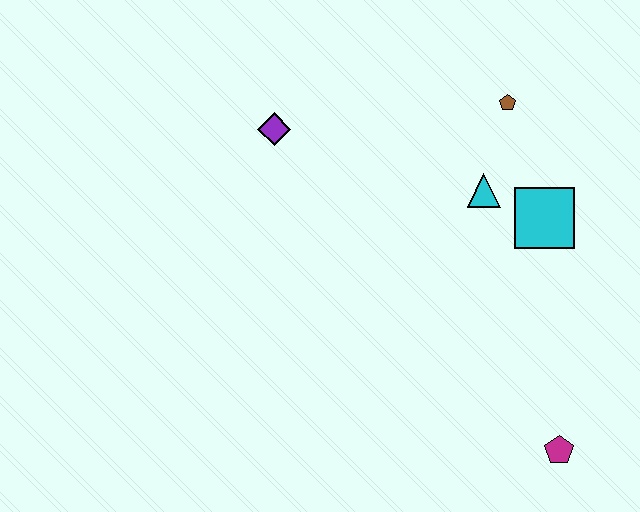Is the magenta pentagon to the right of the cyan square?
Yes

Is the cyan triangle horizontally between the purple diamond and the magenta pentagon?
Yes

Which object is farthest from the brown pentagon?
The magenta pentagon is farthest from the brown pentagon.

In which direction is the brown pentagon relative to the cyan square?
The brown pentagon is above the cyan square.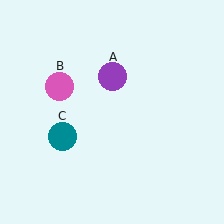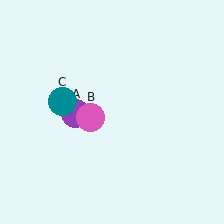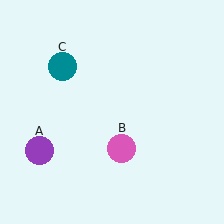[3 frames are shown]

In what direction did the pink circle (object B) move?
The pink circle (object B) moved down and to the right.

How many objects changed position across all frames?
3 objects changed position: purple circle (object A), pink circle (object B), teal circle (object C).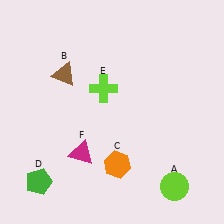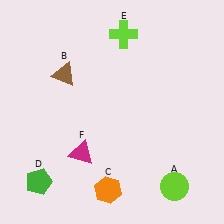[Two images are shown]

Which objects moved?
The objects that moved are: the orange hexagon (C), the lime cross (E).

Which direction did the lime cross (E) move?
The lime cross (E) moved up.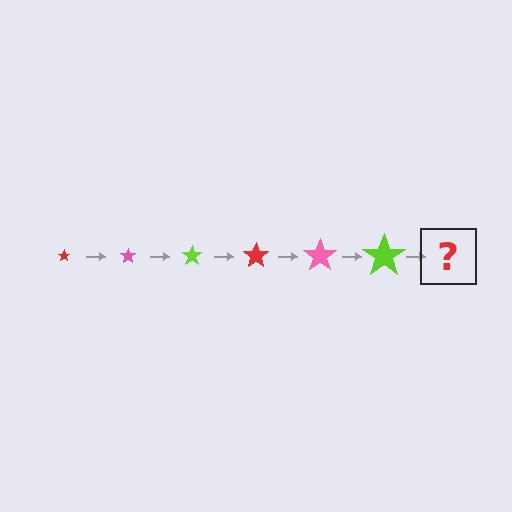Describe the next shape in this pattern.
It should be a red star, larger than the previous one.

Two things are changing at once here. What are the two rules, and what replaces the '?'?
The two rules are that the star grows larger each step and the color cycles through red, pink, and lime. The '?' should be a red star, larger than the previous one.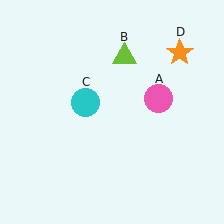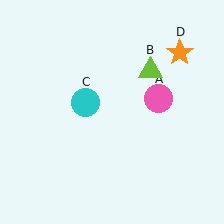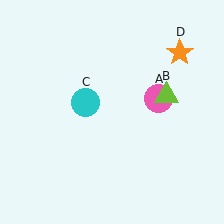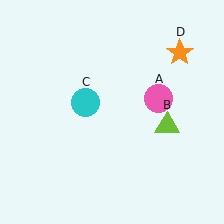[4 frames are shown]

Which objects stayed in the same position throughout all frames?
Pink circle (object A) and cyan circle (object C) and orange star (object D) remained stationary.